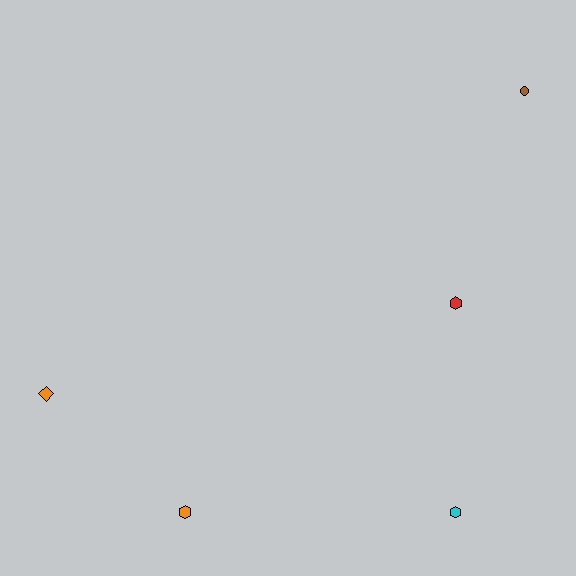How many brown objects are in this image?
There is 1 brown object.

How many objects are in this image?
There are 5 objects.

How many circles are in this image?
There is 1 circle.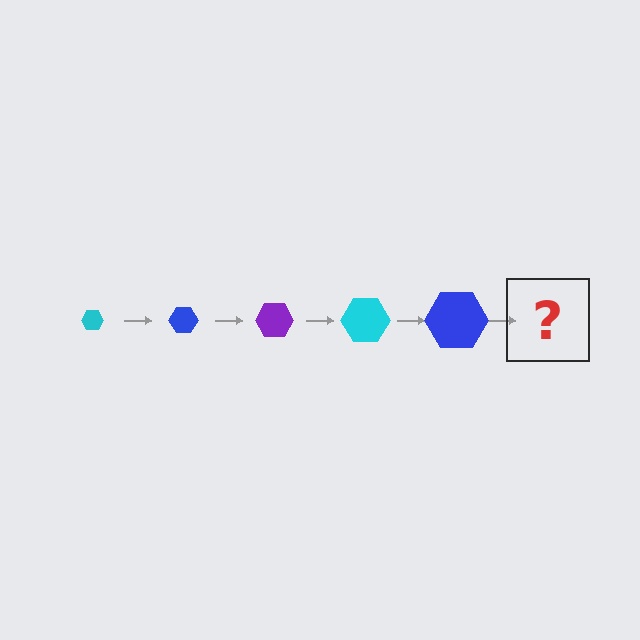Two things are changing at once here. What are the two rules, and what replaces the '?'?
The two rules are that the hexagon grows larger each step and the color cycles through cyan, blue, and purple. The '?' should be a purple hexagon, larger than the previous one.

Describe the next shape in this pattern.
It should be a purple hexagon, larger than the previous one.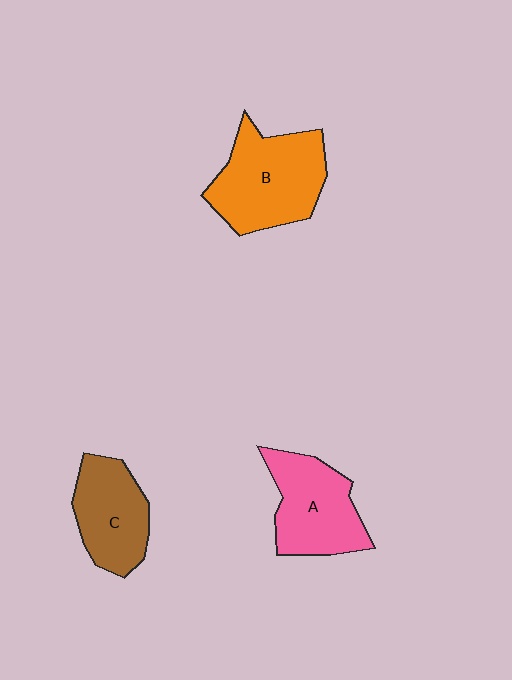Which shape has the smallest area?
Shape C (brown).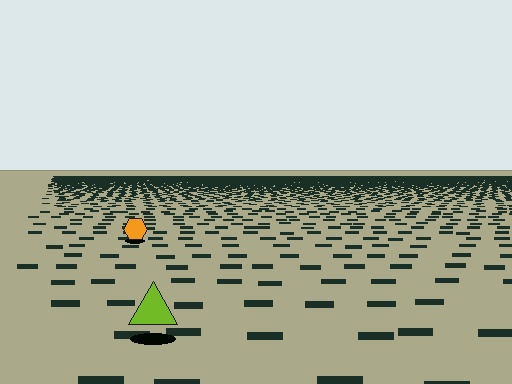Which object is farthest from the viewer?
The orange hexagon is farthest from the viewer. It appears smaller and the ground texture around it is denser.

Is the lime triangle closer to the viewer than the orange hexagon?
Yes. The lime triangle is closer — you can tell from the texture gradient: the ground texture is coarser near it.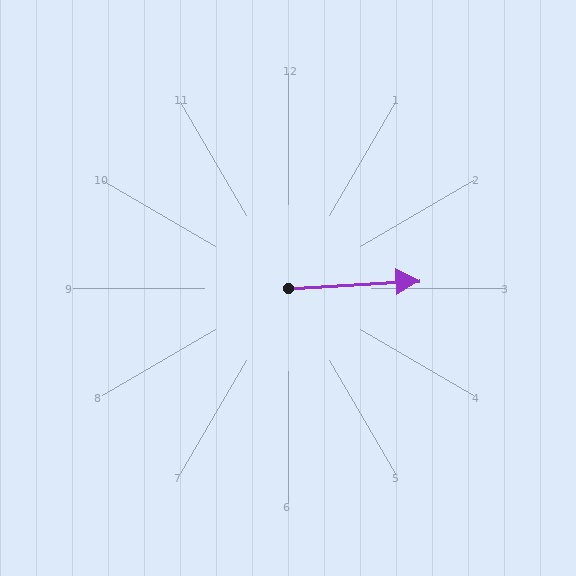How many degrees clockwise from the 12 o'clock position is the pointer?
Approximately 87 degrees.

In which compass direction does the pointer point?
East.